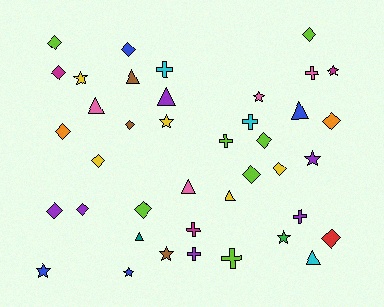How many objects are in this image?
There are 40 objects.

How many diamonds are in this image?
There are 15 diamonds.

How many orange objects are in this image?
There are 2 orange objects.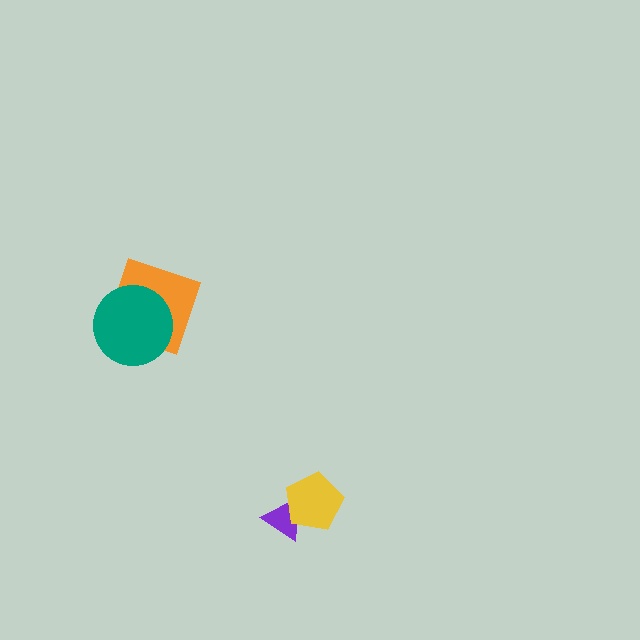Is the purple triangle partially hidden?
Yes, it is partially covered by another shape.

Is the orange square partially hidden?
Yes, it is partially covered by another shape.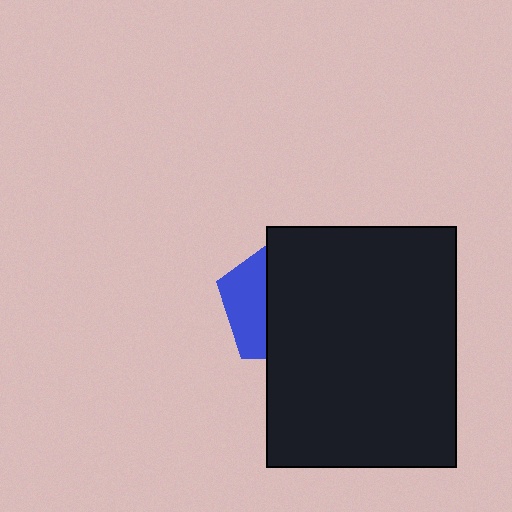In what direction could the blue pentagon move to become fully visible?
The blue pentagon could move left. That would shift it out from behind the black rectangle entirely.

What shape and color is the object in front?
The object in front is a black rectangle.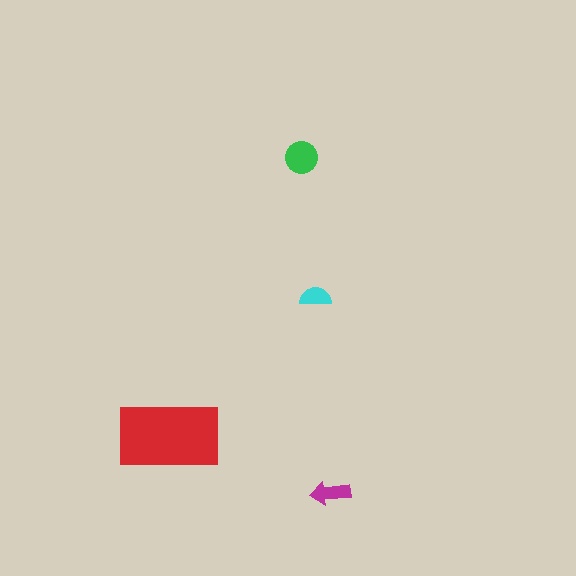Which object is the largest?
The red rectangle.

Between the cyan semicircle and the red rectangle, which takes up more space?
The red rectangle.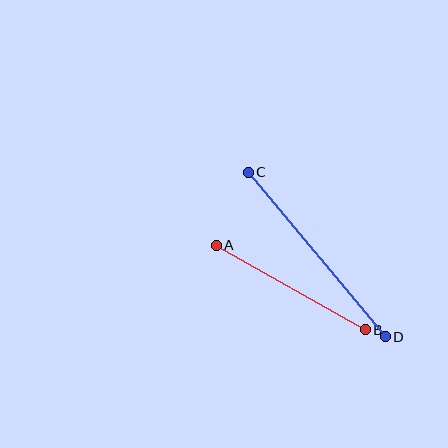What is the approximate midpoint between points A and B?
The midpoint is at approximately (291, 287) pixels.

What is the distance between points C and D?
The distance is approximately 214 pixels.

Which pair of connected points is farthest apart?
Points C and D are farthest apart.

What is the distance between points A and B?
The distance is approximately 171 pixels.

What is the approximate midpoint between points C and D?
The midpoint is at approximately (317, 254) pixels.